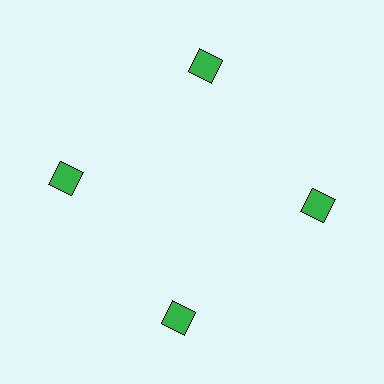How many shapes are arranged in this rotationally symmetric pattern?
There are 4 shapes, arranged in 4 groups of 1.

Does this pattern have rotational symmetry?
Yes, this pattern has 4-fold rotational symmetry. It looks the same after rotating 90 degrees around the center.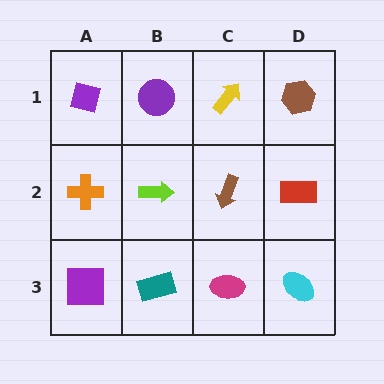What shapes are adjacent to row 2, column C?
A yellow arrow (row 1, column C), a magenta ellipse (row 3, column C), a lime arrow (row 2, column B), a red rectangle (row 2, column D).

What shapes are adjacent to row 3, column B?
A lime arrow (row 2, column B), a purple square (row 3, column A), a magenta ellipse (row 3, column C).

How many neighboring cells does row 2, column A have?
3.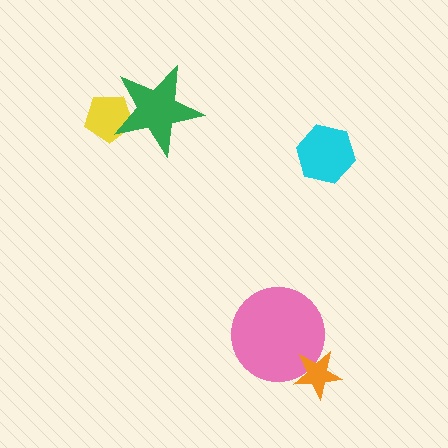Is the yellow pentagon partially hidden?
Yes, it is partially covered by another shape.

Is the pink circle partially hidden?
Yes, it is partially covered by another shape.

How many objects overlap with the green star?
1 object overlaps with the green star.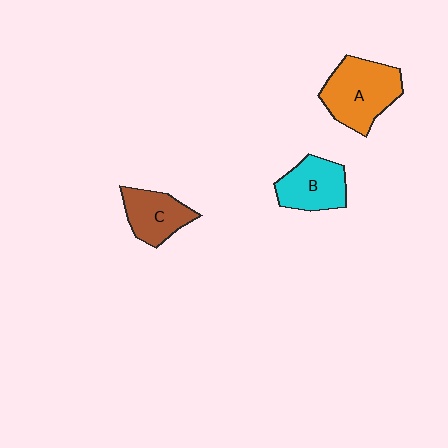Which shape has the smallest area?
Shape C (brown).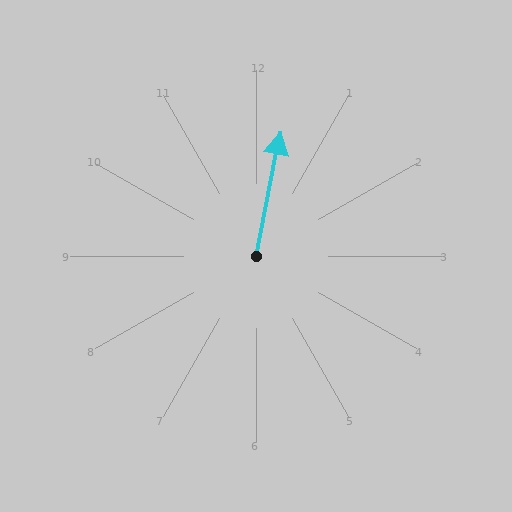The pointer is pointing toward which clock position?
Roughly 12 o'clock.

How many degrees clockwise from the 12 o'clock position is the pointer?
Approximately 11 degrees.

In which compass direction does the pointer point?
North.